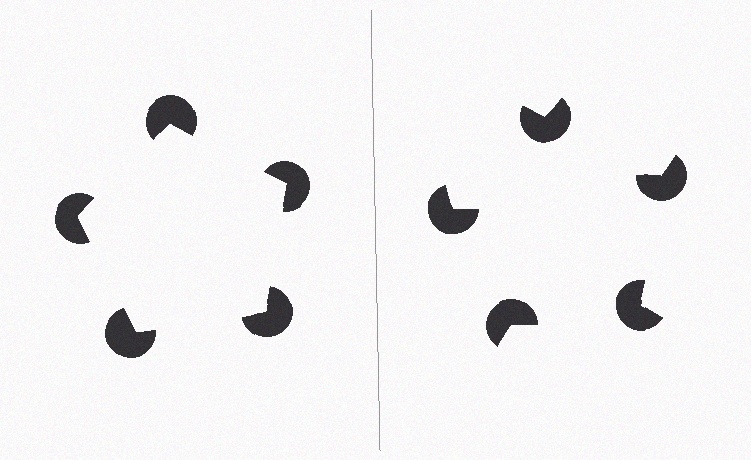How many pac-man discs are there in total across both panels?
10 — 5 on each side.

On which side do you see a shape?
An illusory pentagon appears on the left side. On the right side the wedge cuts are rotated, so no coherent shape forms.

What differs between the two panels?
The pac-man discs are positioned identically on both sides; only the wedge orientations differ. On the left they align to a pentagon; on the right they are misaligned.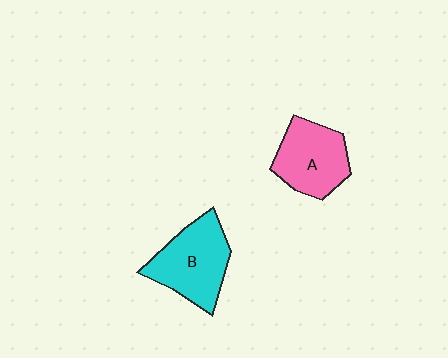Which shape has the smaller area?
Shape A (pink).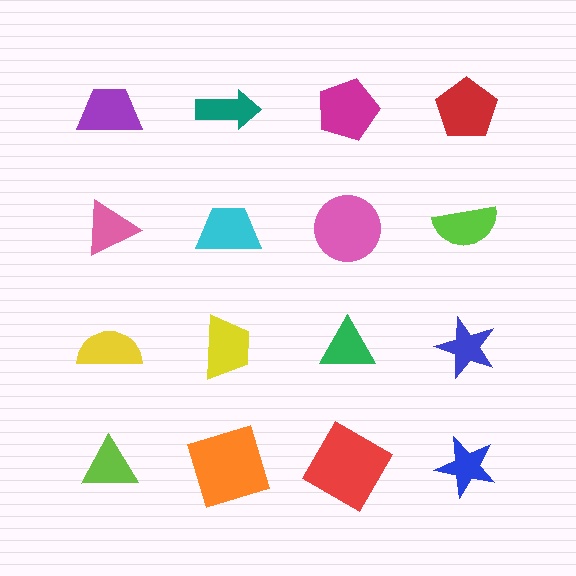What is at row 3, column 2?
A yellow trapezoid.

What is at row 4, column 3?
A red diamond.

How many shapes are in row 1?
4 shapes.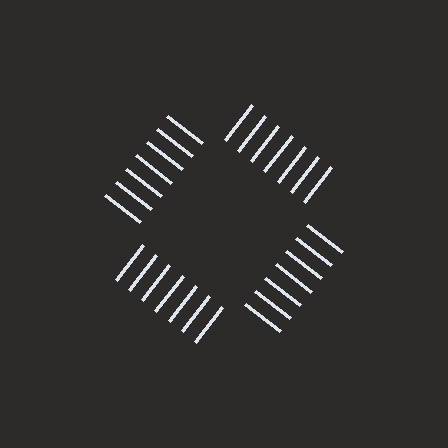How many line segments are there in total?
28 — 7 along each of the 4 edges.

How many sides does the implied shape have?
4 sides — the line-ends trace a square.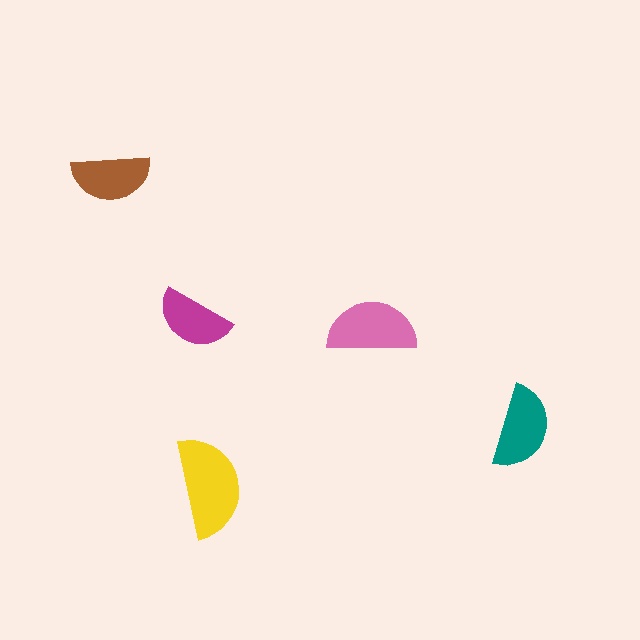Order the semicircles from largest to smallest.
the yellow one, the pink one, the teal one, the brown one, the magenta one.